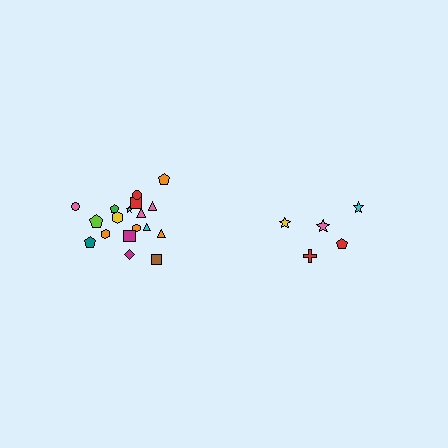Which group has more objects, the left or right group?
The left group.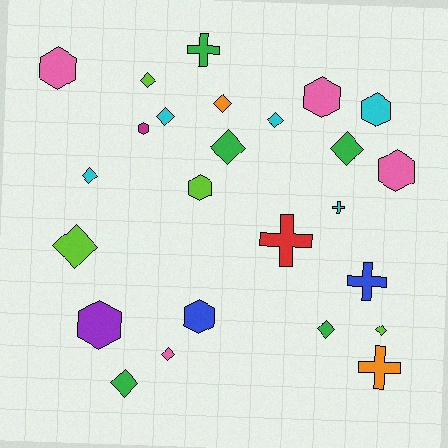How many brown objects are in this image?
There are no brown objects.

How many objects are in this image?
There are 25 objects.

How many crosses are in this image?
There are 5 crosses.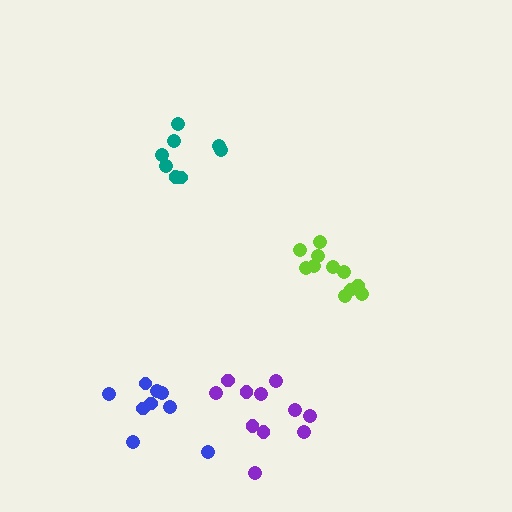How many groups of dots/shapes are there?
There are 4 groups.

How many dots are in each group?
Group 1: 11 dots, Group 2: 8 dots, Group 3: 9 dots, Group 4: 11 dots (39 total).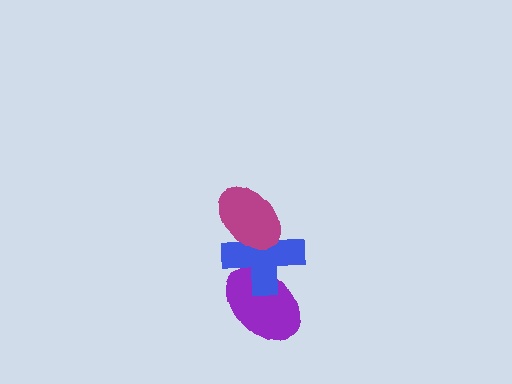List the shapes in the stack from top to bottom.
From top to bottom: the magenta ellipse, the blue cross, the purple ellipse.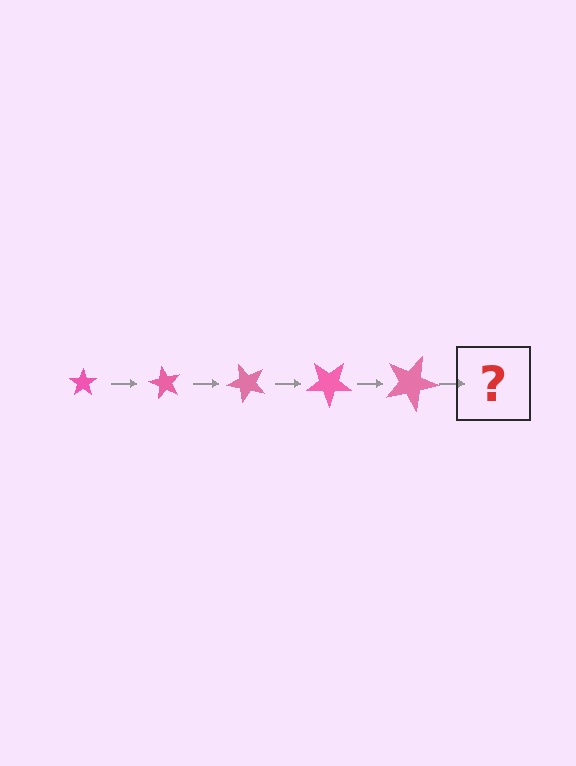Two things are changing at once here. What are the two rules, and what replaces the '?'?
The two rules are that the star grows larger each step and it rotates 60 degrees each step. The '?' should be a star, larger than the previous one and rotated 300 degrees from the start.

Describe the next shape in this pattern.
It should be a star, larger than the previous one and rotated 300 degrees from the start.